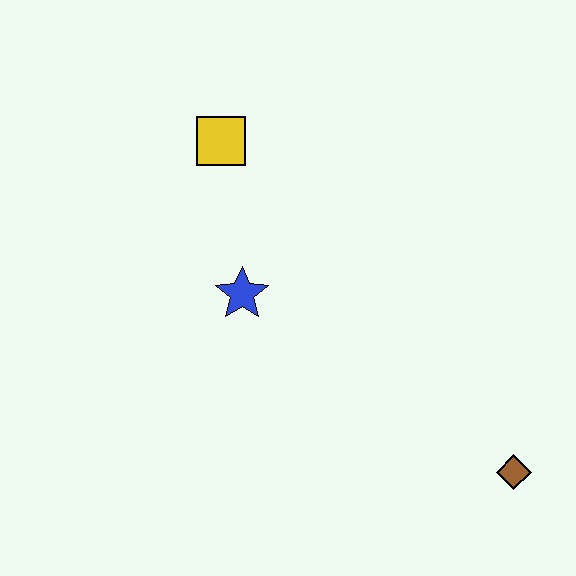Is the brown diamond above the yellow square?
No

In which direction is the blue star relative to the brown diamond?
The blue star is to the left of the brown diamond.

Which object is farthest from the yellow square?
The brown diamond is farthest from the yellow square.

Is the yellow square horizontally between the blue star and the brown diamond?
No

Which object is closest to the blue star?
The yellow square is closest to the blue star.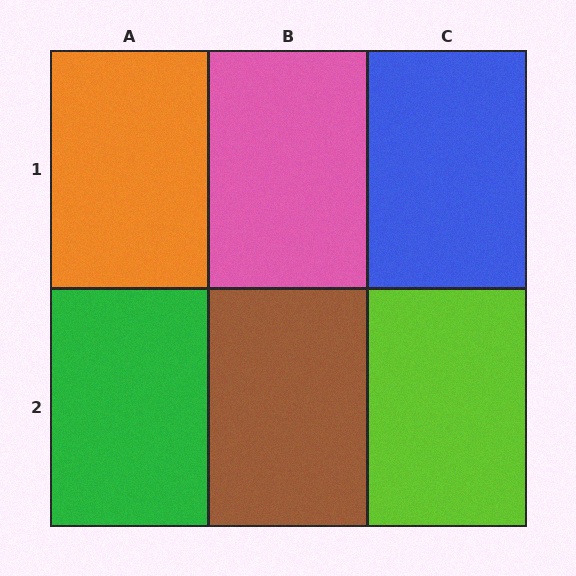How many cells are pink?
1 cell is pink.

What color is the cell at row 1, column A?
Orange.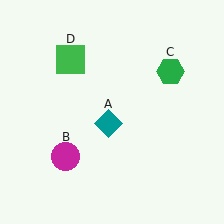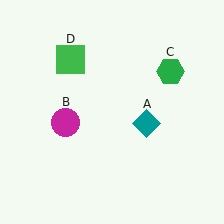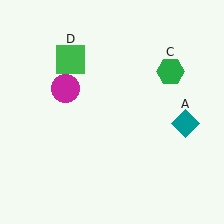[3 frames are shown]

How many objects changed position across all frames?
2 objects changed position: teal diamond (object A), magenta circle (object B).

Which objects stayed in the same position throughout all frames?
Green hexagon (object C) and green square (object D) remained stationary.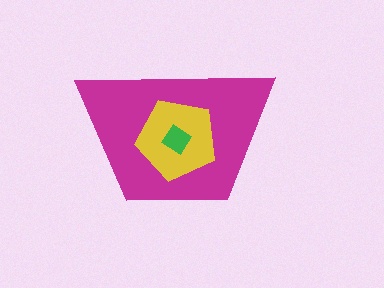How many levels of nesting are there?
3.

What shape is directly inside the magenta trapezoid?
The yellow pentagon.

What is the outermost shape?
The magenta trapezoid.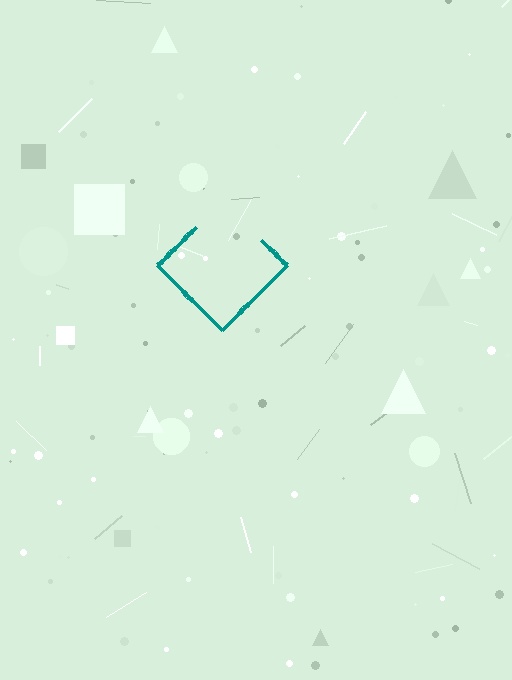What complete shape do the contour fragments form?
The contour fragments form a diamond.